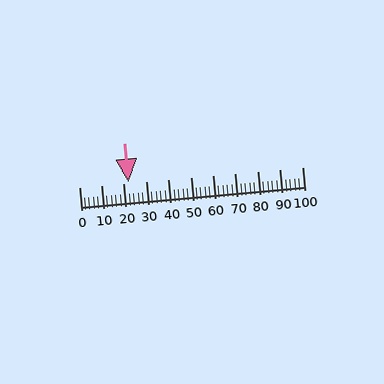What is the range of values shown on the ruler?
The ruler shows values from 0 to 100.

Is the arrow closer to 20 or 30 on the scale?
The arrow is closer to 20.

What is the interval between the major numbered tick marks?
The major tick marks are spaced 10 units apart.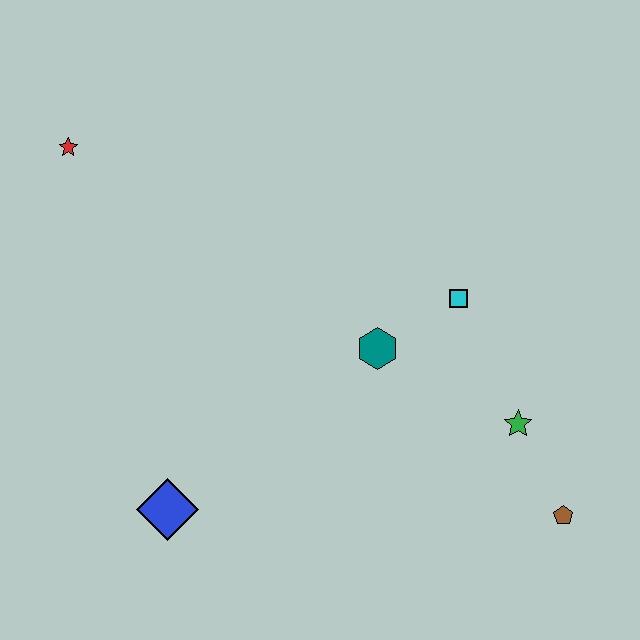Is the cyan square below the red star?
Yes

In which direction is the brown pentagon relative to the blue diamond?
The brown pentagon is to the right of the blue diamond.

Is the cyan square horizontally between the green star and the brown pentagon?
No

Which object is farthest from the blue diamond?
The brown pentagon is farthest from the blue diamond.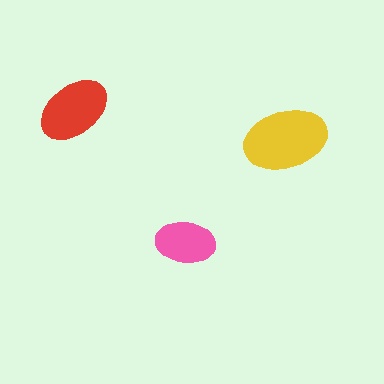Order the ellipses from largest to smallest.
the yellow one, the red one, the pink one.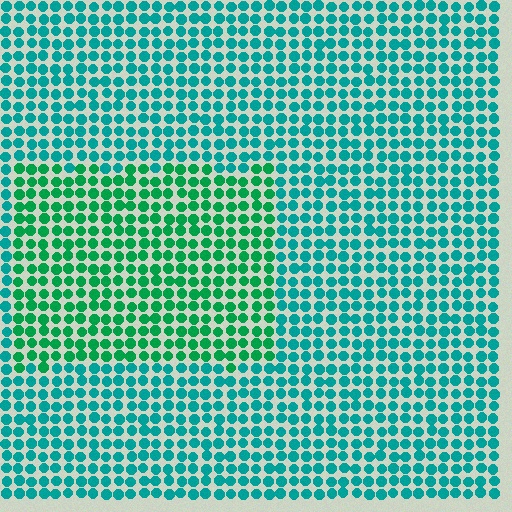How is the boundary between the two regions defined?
The boundary is defined purely by a slight shift in hue (about 30 degrees). Spacing, size, and orientation are identical on both sides.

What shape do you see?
I see a rectangle.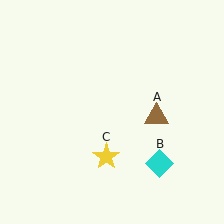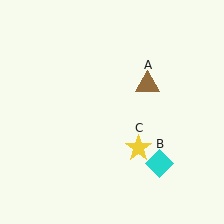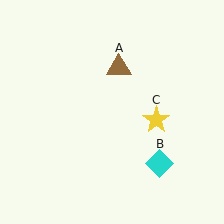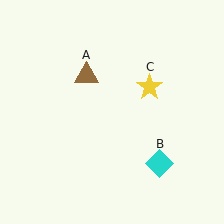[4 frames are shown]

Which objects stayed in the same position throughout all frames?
Cyan diamond (object B) remained stationary.